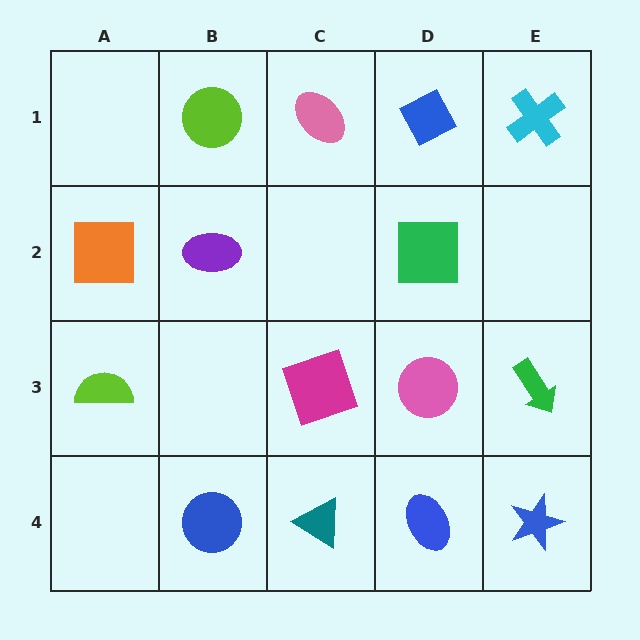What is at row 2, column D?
A green square.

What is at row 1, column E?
A cyan cross.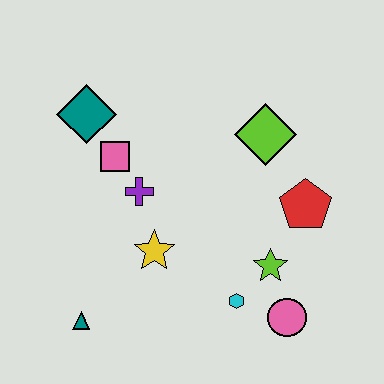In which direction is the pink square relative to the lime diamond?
The pink square is to the left of the lime diamond.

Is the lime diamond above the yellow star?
Yes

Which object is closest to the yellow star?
The purple cross is closest to the yellow star.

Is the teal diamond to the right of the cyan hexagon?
No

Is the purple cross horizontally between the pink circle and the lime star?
No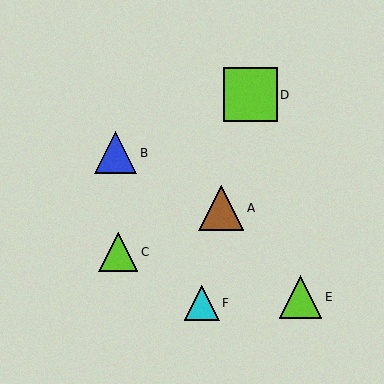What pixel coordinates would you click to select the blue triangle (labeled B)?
Click at (116, 153) to select the blue triangle B.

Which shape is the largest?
The lime square (labeled D) is the largest.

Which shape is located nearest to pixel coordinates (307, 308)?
The lime triangle (labeled E) at (301, 297) is nearest to that location.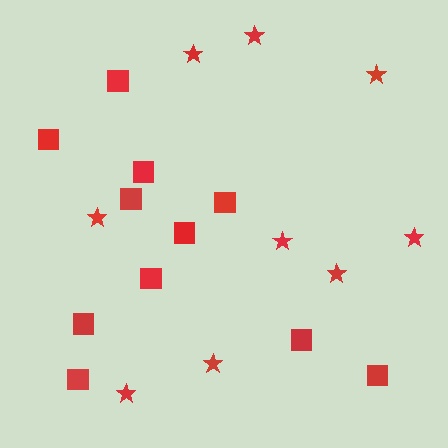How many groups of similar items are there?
There are 2 groups: one group of squares (11) and one group of stars (9).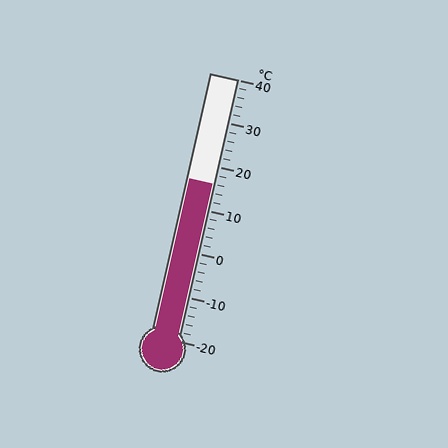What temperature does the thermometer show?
The thermometer shows approximately 16°C.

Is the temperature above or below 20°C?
The temperature is below 20°C.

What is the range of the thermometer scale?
The thermometer scale ranges from -20°C to 40°C.